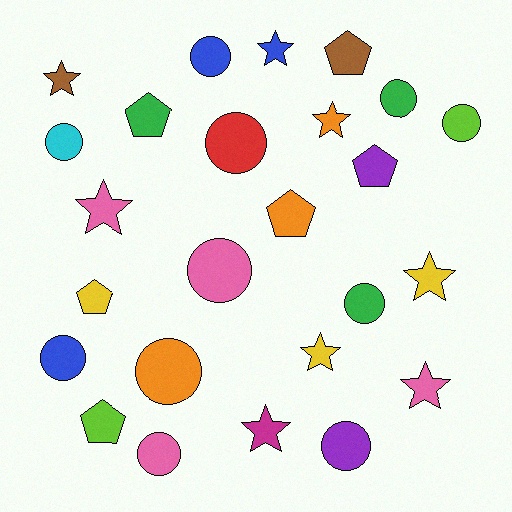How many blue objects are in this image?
There are 3 blue objects.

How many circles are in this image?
There are 11 circles.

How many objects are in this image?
There are 25 objects.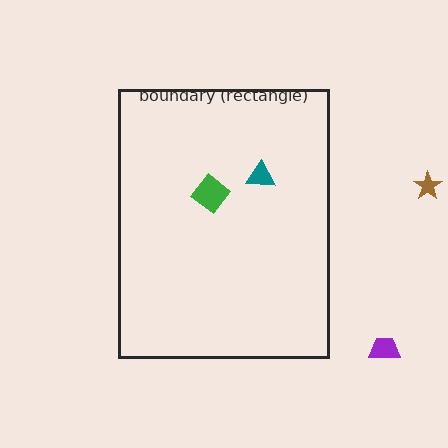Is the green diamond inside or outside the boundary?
Inside.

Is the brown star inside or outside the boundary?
Outside.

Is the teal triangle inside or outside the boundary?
Inside.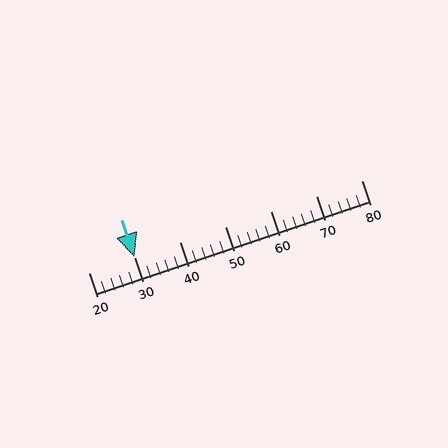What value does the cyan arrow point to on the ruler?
The cyan arrow points to approximately 30.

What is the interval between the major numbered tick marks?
The major tick marks are spaced 10 units apart.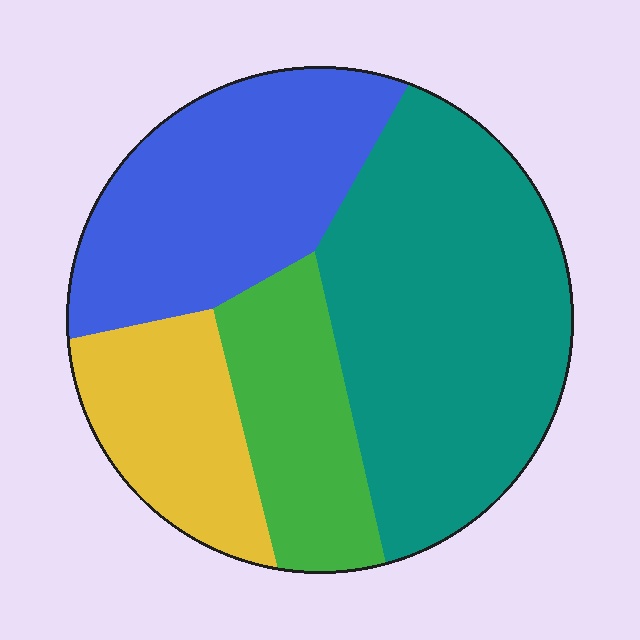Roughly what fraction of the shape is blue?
Blue covers around 25% of the shape.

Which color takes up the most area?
Teal, at roughly 40%.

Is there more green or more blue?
Blue.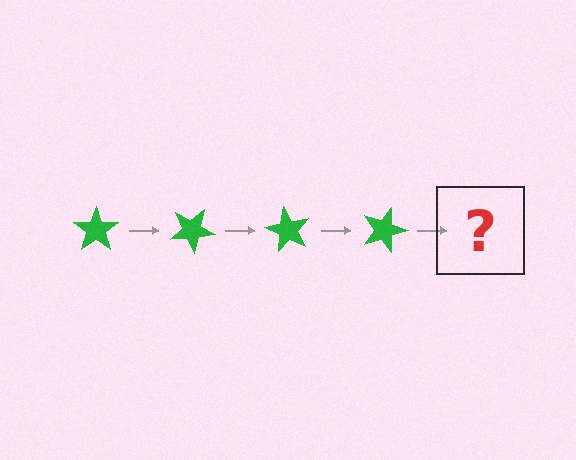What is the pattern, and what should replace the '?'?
The pattern is that the star rotates 30 degrees each step. The '?' should be a green star rotated 120 degrees.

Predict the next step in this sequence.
The next step is a green star rotated 120 degrees.